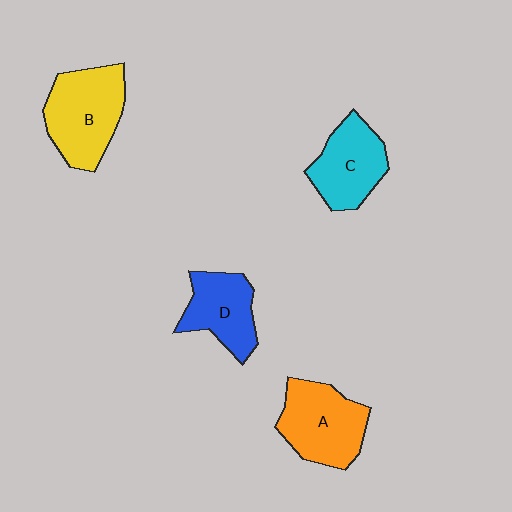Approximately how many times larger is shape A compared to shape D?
Approximately 1.3 times.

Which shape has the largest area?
Shape B (yellow).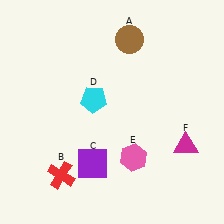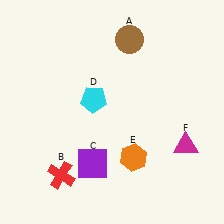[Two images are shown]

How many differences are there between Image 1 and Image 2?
There is 1 difference between the two images.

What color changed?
The hexagon (E) changed from pink in Image 1 to orange in Image 2.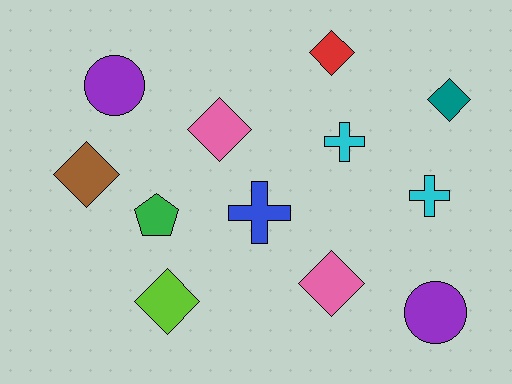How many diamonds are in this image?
There are 6 diamonds.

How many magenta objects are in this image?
There are no magenta objects.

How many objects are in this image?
There are 12 objects.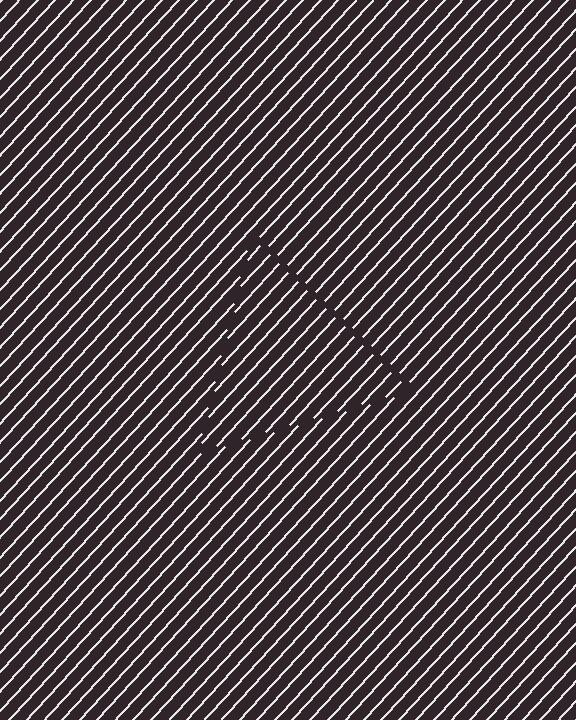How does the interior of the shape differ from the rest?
The interior of the shape contains the same grating, shifted by half a period — the contour is defined by the phase discontinuity where line-ends from the inner and outer gratings abut.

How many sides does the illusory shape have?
3 sides — the line-ends trace a triangle.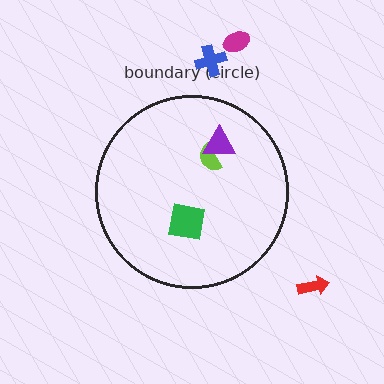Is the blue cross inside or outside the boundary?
Outside.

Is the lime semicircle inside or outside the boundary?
Inside.